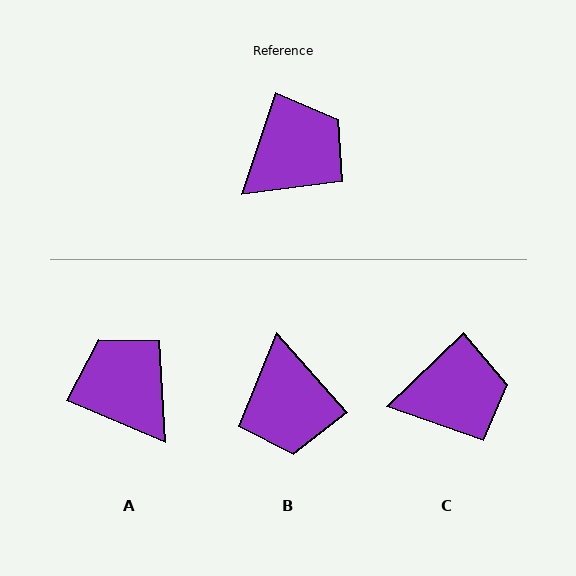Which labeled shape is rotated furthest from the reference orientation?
B, about 120 degrees away.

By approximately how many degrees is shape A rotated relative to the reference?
Approximately 86 degrees counter-clockwise.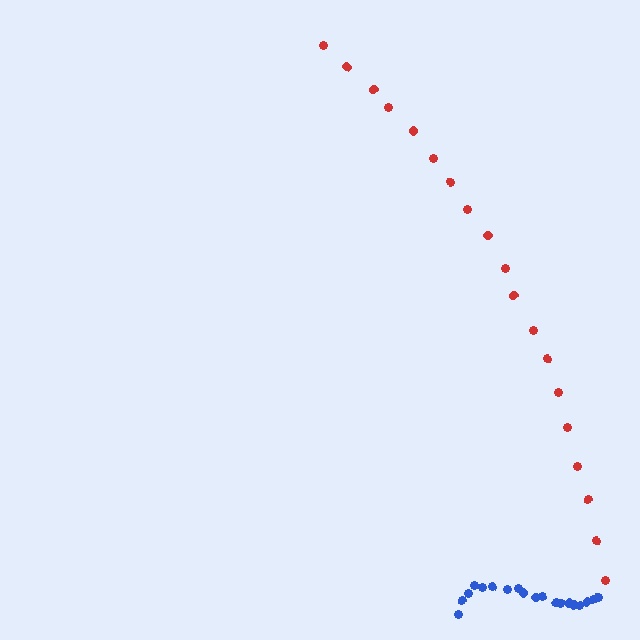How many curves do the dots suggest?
There are 2 distinct paths.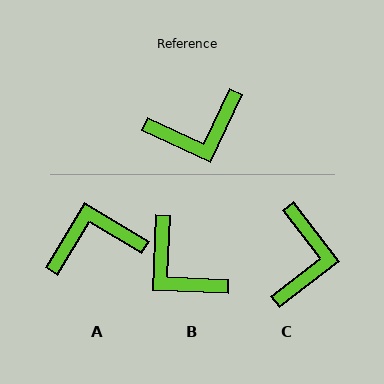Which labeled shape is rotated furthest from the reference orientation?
A, about 174 degrees away.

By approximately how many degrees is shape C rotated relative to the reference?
Approximately 63 degrees counter-clockwise.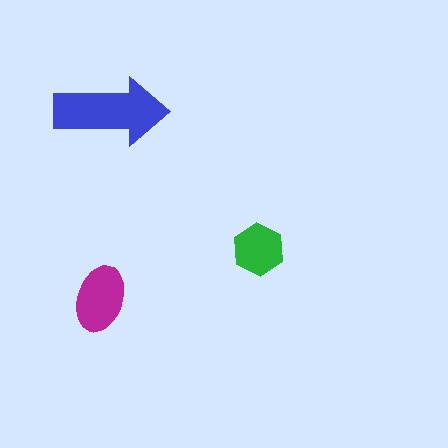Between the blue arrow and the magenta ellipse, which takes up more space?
The blue arrow.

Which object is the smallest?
The green hexagon.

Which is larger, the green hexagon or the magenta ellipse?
The magenta ellipse.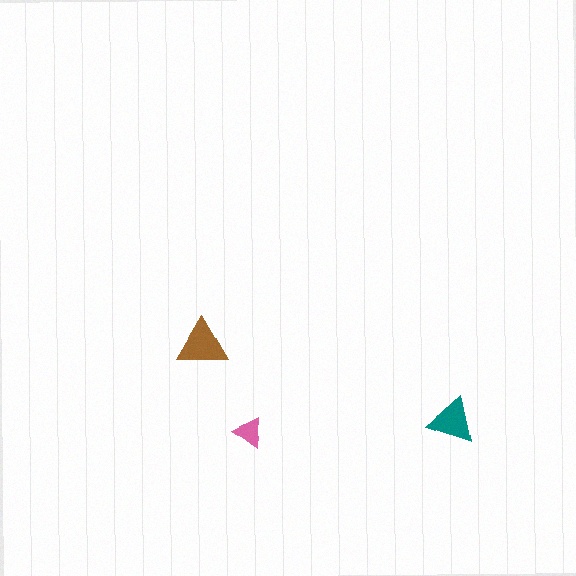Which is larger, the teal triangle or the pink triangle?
The teal one.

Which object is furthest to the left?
The brown triangle is leftmost.